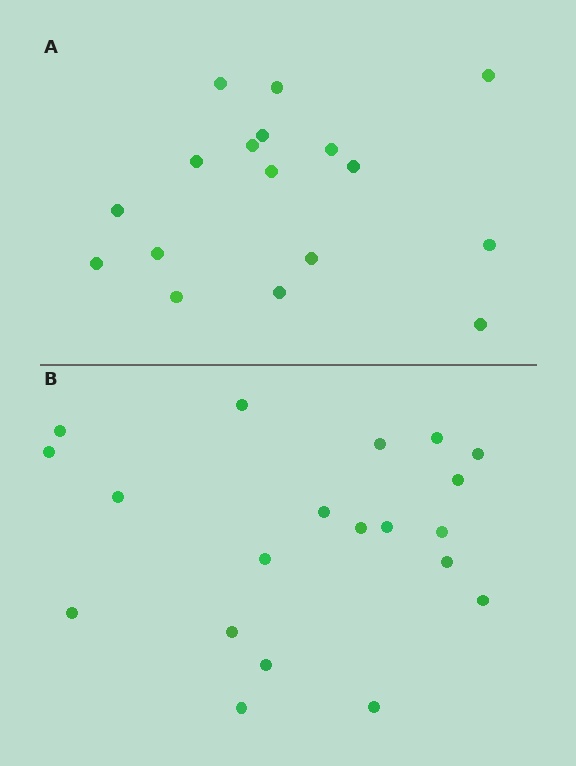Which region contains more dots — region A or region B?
Region B (the bottom region) has more dots.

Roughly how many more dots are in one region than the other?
Region B has just a few more — roughly 2 or 3 more dots than region A.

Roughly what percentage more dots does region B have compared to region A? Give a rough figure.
About 20% more.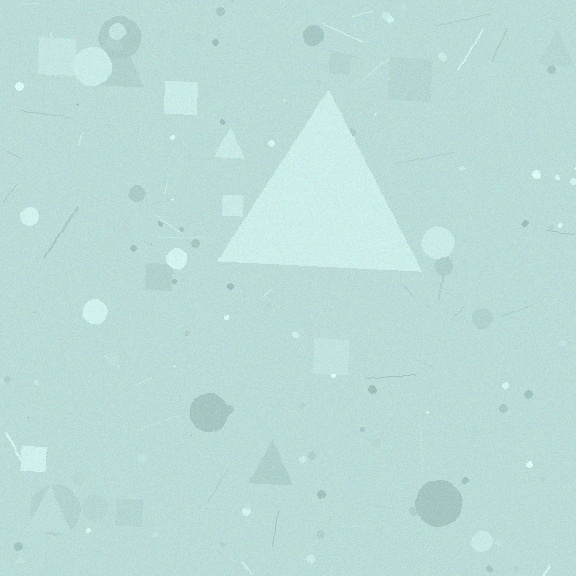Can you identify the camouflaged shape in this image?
The camouflaged shape is a triangle.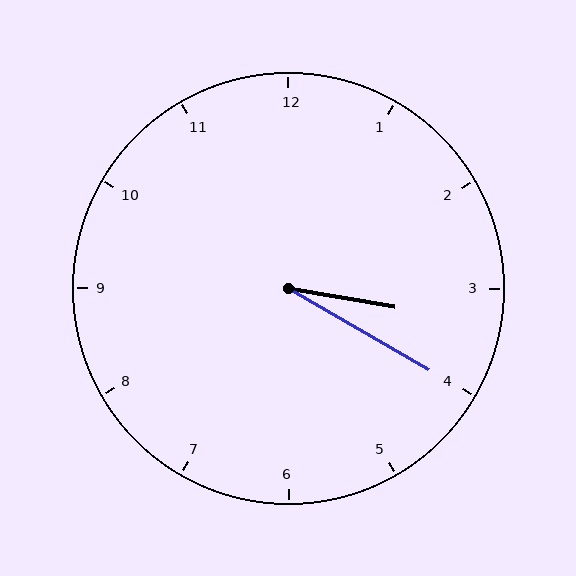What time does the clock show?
3:20.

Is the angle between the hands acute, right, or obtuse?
It is acute.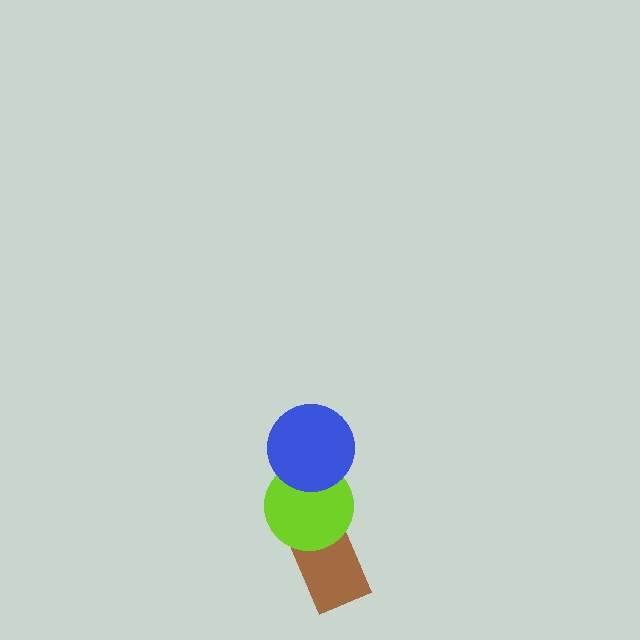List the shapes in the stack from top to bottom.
From top to bottom: the blue circle, the lime circle, the brown rectangle.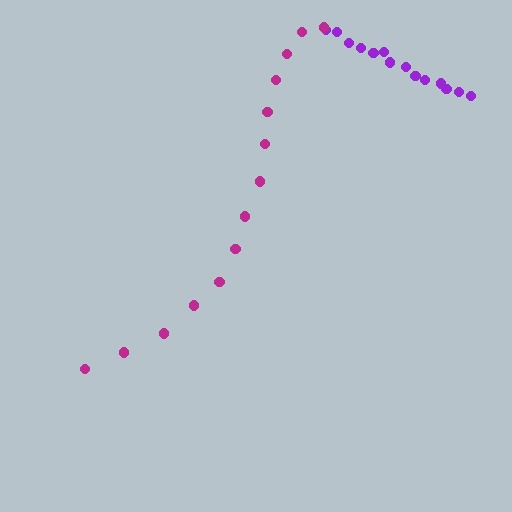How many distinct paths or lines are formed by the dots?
There are 2 distinct paths.